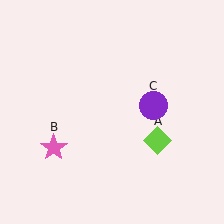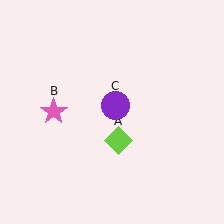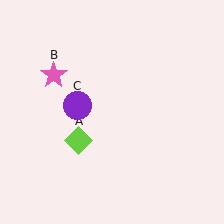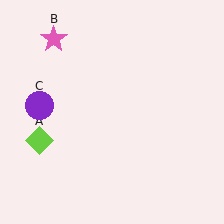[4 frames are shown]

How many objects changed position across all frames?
3 objects changed position: lime diamond (object A), pink star (object B), purple circle (object C).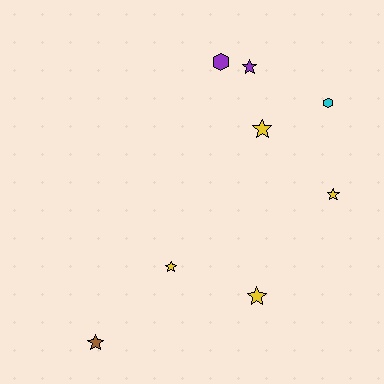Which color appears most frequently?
Yellow, with 4 objects.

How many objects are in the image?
There are 8 objects.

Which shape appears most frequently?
Star, with 6 objects.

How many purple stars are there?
There is 1 purple star.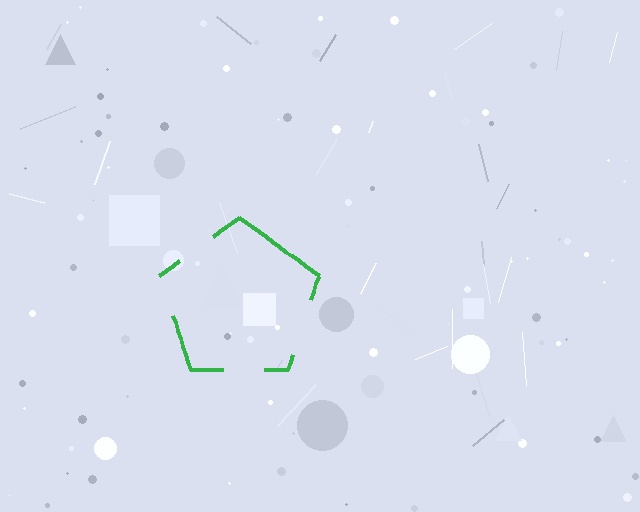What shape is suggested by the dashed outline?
The dashed outline suggests a pentagon.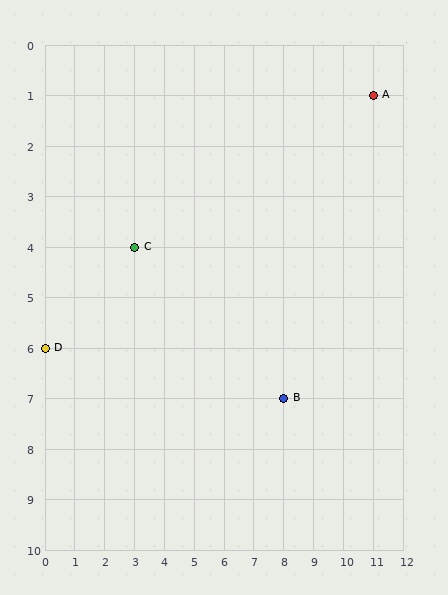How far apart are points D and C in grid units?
Points D and C are 3 columns and 2 rows apart (about 3.6 grid units diagonally).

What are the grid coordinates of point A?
Point A is at grid coordinates (11, 1).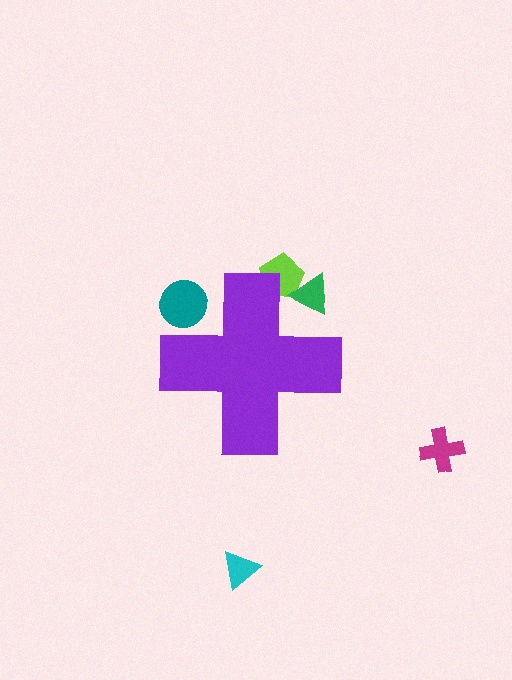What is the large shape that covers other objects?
A purple cross.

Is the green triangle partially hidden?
Yes, the green triangle is partially hidden behind the purple cross.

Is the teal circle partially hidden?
Yes, the teal circle is partially hidden behind the purple cross.